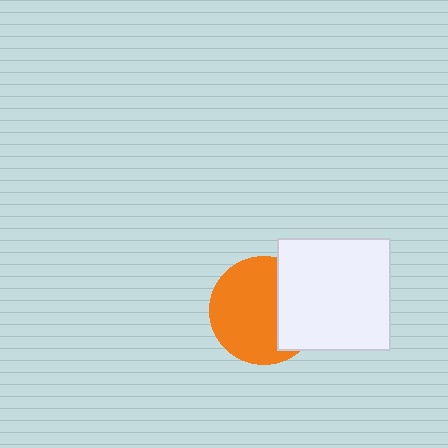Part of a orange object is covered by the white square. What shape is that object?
It is a circle.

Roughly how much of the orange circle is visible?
Most of it is visible (roughly 67%).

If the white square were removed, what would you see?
You would see the complete orange circle.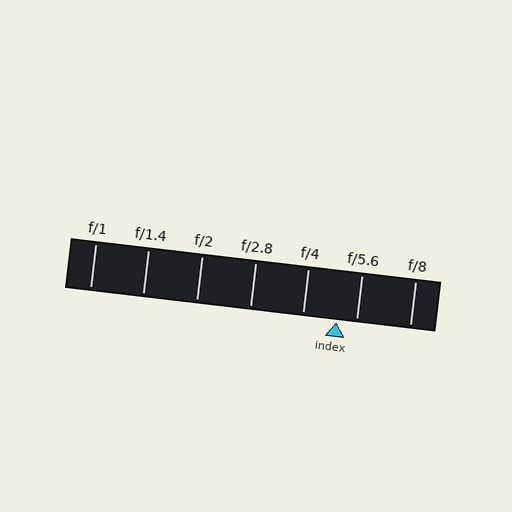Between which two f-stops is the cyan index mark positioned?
The index mark is between f/4 and f/5.6.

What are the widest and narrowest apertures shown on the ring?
The widest aperture shown is f/1 and the narrowest is f/8.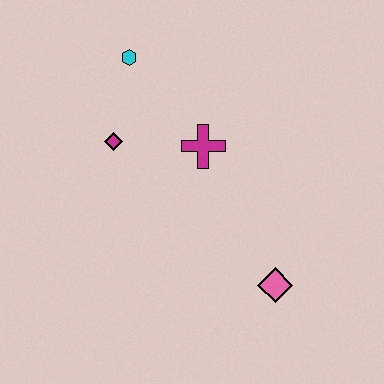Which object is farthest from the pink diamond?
The cyan hexagon is farthest from the pink diamond.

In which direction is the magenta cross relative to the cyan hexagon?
The magenta cross is below the cyan hexagon.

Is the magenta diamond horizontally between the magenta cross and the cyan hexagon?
No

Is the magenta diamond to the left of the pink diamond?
Yes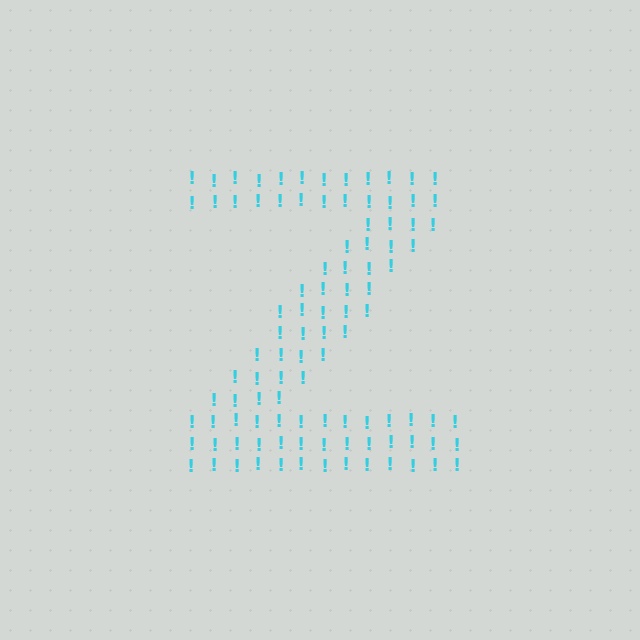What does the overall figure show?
The overall figure shows the letter Z.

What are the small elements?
The small elements are exclamation marks.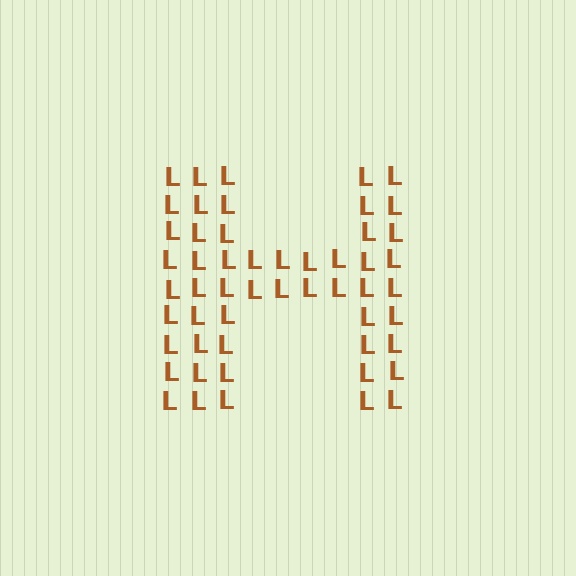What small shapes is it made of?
It is made of small letter L's.